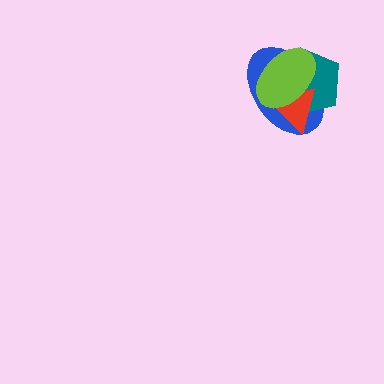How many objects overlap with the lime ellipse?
3 objects overlap with the lime ellipse.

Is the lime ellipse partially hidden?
No, no other shape covers it.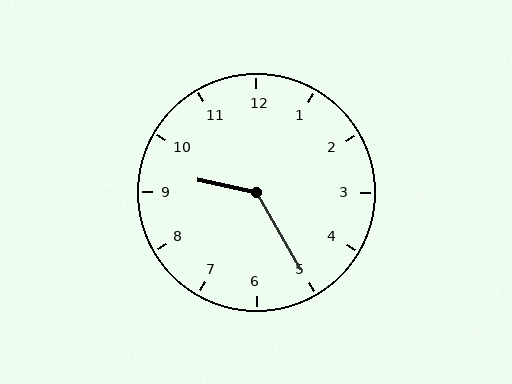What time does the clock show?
9:25.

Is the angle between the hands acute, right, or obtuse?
It is obtuse.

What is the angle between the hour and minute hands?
Approximately 132 degrees.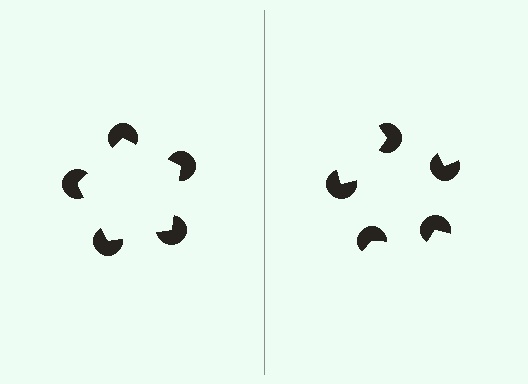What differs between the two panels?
The pac-man discs are positioned identically on both sides; only the wedge orientations differ. On the left they align to a pentagon; on the right they are misaligned.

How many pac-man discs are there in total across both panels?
10 — 5 on each side.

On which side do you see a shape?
An illusory pentagon appears on the left side. On the right side the wedge cuts are rotated, so no coherent shape forms.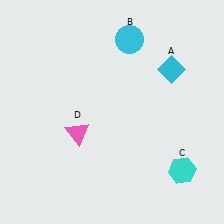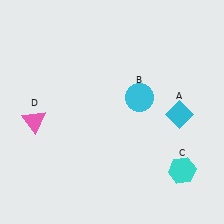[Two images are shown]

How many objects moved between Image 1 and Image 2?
3 objects moved between the two images.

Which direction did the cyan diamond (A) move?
The cyan diamond (A) moved down.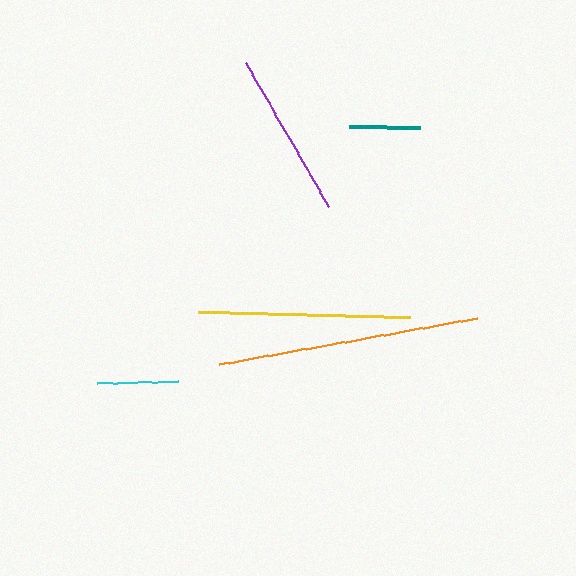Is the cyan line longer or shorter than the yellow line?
The yellow line is longer than the cyan line.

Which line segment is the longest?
The orange line is the longest at approximately 262 pixels.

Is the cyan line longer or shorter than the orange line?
The orange line is longer than the cyan line.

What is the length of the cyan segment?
The cyan segment is approximately 80 pixels long.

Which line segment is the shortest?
The teal line is the shortest at approximately 71 pixels.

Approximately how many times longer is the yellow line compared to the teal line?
The yellow line is approximately 3.0 times the length of the teal line.